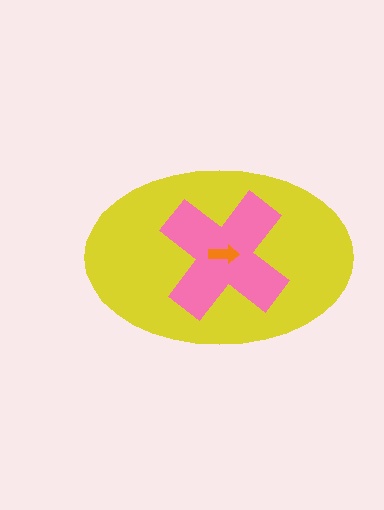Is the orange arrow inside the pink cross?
Yes.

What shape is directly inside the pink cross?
The orange arrow.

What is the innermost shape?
The orange arrow.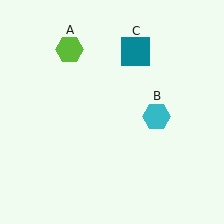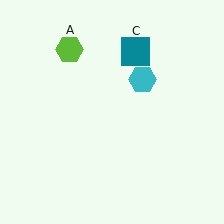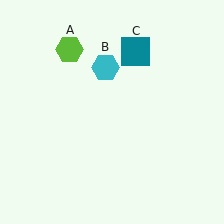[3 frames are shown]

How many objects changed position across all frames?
1 object changed position: cyan hexagon (object B).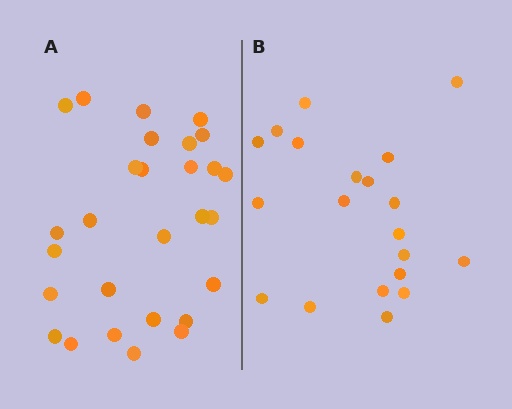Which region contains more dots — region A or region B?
Region A (the left region) has more dots.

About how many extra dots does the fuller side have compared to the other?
Region A has roughly 8 or so more dots than region B.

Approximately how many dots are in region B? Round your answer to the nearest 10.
About 20 dots.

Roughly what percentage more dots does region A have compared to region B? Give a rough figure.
About 40% more.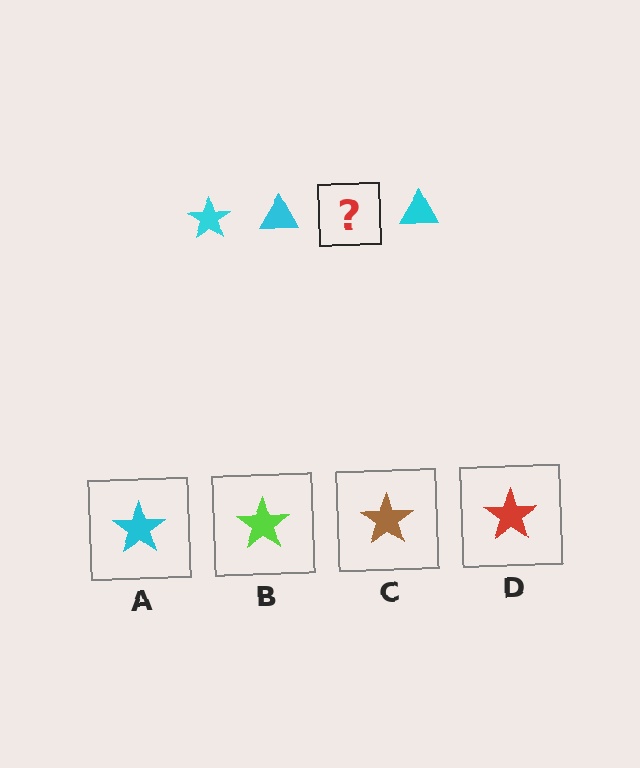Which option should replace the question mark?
Option A.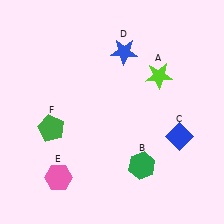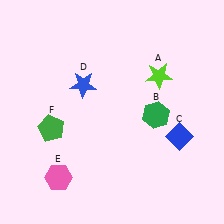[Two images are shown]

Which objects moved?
The objects that moved are: the green hexagon (B), the blue star (D).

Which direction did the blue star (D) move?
The blue star (D) moved left.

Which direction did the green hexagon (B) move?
The green hexagon (B) moved up.